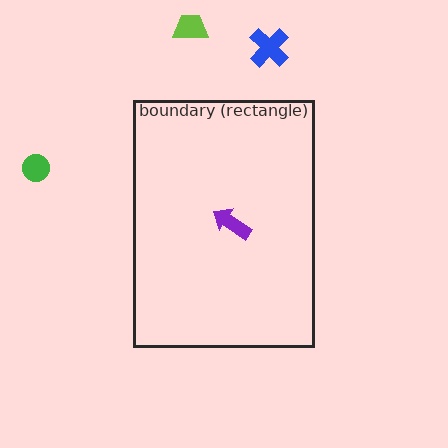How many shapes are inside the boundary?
1 inside, 3 outside.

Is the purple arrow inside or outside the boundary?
Inside.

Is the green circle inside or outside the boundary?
Outside.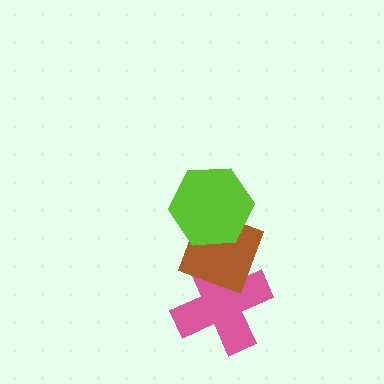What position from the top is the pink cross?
The pink cross is 3rd from the top.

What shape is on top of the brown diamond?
The lime hexagon is on top of the brown diamond.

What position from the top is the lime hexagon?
The lime hexagon is 1st from the top.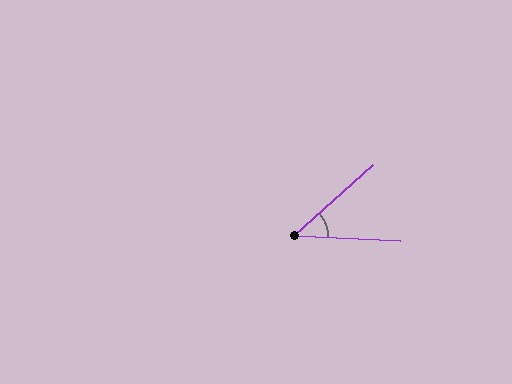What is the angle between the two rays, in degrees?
Approximately 44 degrees.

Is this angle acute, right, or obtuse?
It is acute.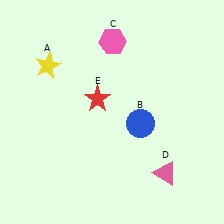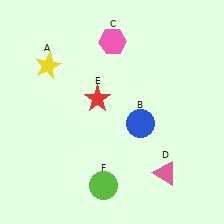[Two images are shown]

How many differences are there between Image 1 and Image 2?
There is 1 difference between the two images.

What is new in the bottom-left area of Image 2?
A lime circle (F) was added in the bottom-left area of Image 2.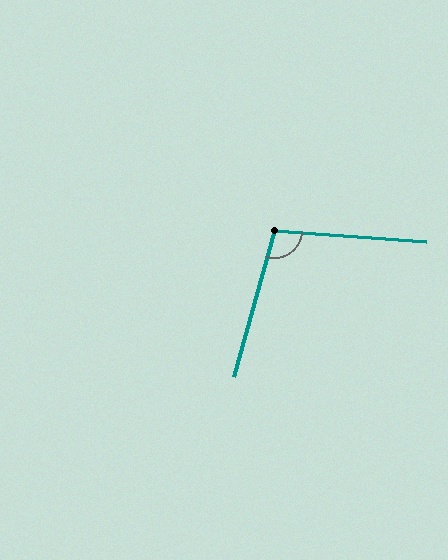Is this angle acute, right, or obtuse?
It is obtuse.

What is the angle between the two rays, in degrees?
Approximately 102 degrees.